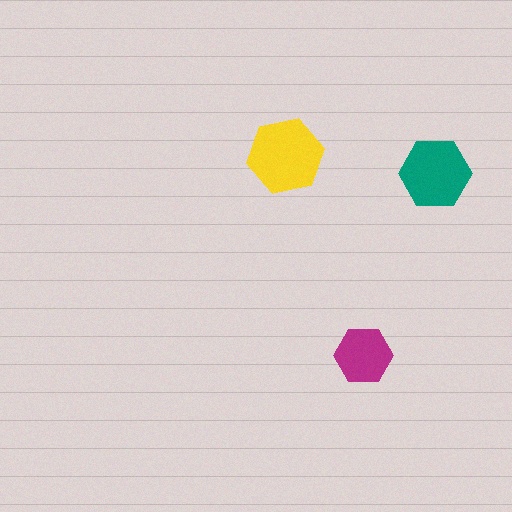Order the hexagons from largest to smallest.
the yellow one, the teal one, the magenta one.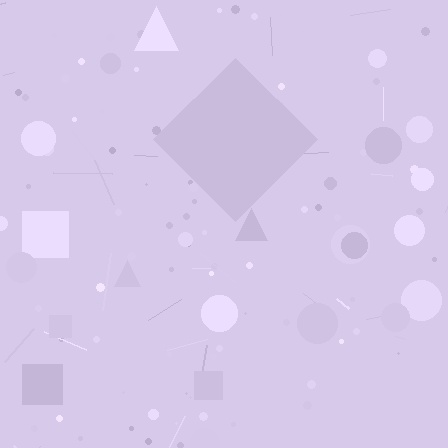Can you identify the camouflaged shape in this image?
The camouflaged shape is a diamond.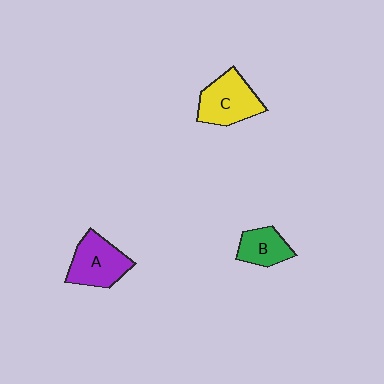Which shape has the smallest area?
Shape B (green).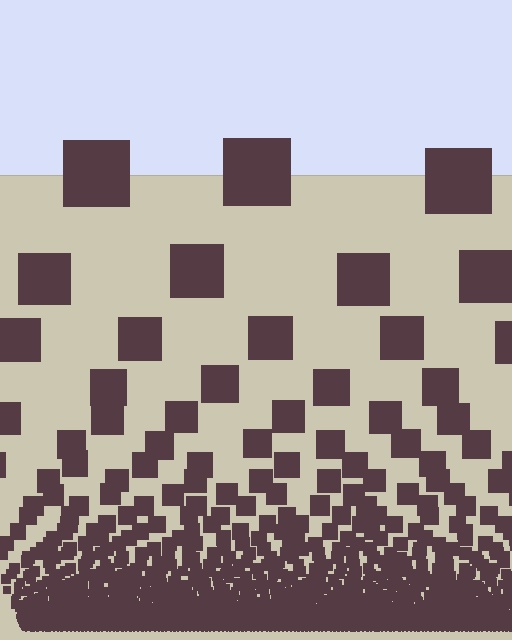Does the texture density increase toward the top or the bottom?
Density increases toward the bottom.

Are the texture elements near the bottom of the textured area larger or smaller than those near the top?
Smaller. The gradient is inverted — elements near the bottom are smaller and denser.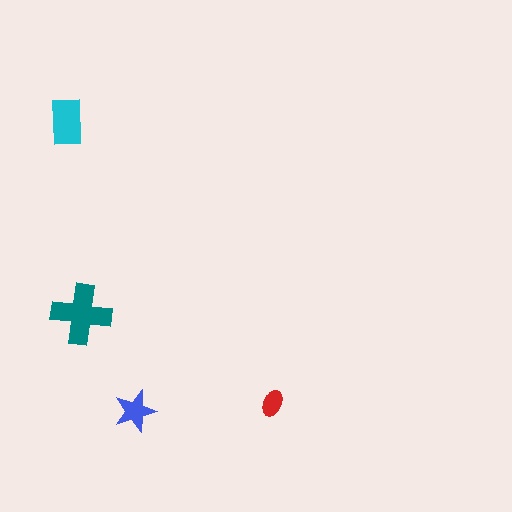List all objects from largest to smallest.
The teal cross, the cyan rectangle, the blue star, the red ellipse.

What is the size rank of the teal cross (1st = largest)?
1st.